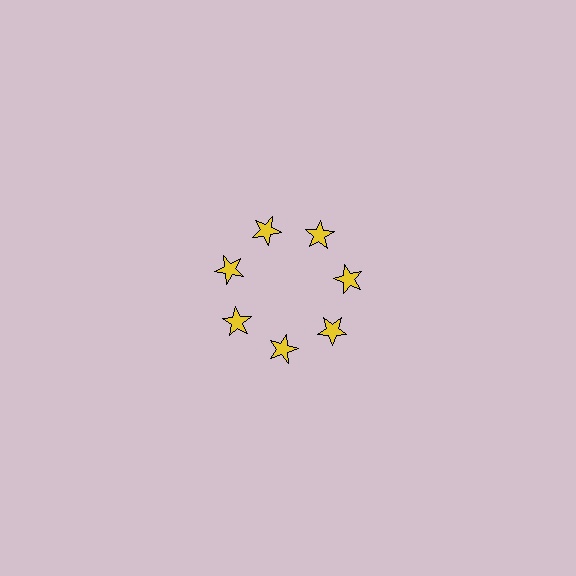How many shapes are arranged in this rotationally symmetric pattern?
There are 7 shapes, arranged in 7 groups of 1.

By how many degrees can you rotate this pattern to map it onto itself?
The pattern maps onto itself every 51 degrees of rotation.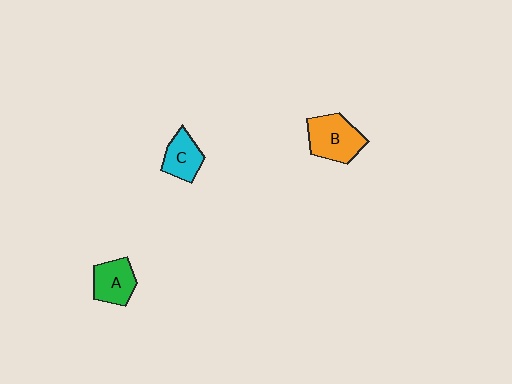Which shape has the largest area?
Shape B (orange).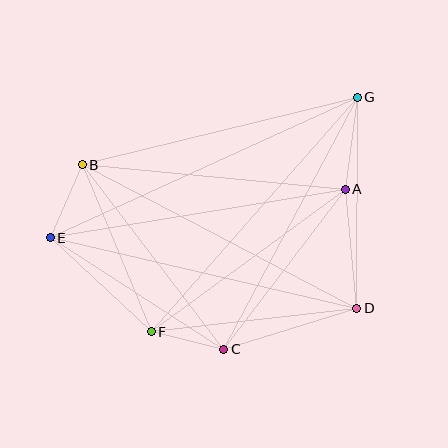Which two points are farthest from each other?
Points E and G are farthest from each other.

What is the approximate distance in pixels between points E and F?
The distance between E and F is approximately 138 pixels.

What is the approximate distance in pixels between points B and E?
The distance between B and E is approximately 80 pixels.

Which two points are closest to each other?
Points C and F are closest to each other.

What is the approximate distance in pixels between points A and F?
The distance between A and F is approximately 241 pixels.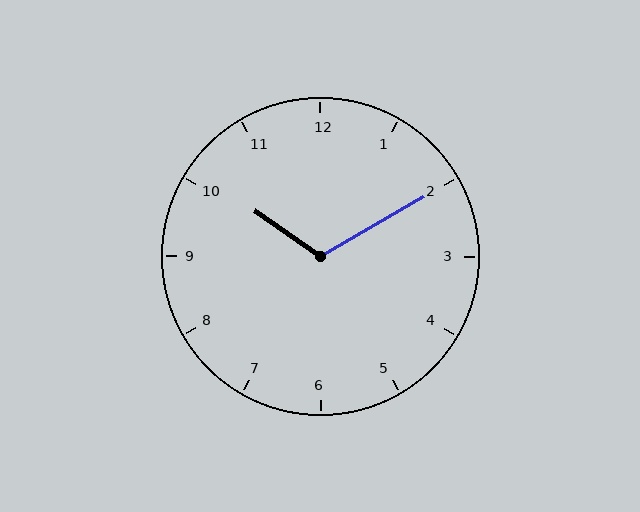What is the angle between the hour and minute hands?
Approximately 115 degrees.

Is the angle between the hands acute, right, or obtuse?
It is obtuse.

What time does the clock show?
10:10.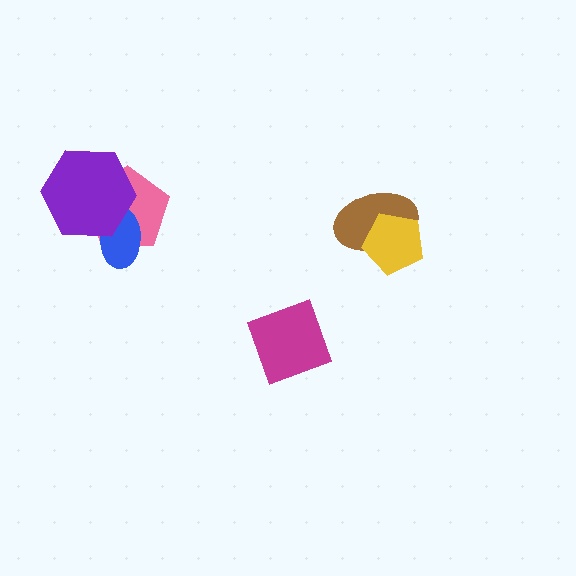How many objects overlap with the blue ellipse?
2 objects overlap with the blue ellipse.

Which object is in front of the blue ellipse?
The purple hexagon is in front of the blue ellipse.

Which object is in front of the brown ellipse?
The yellow pentagon is in front of the brown ellipse.